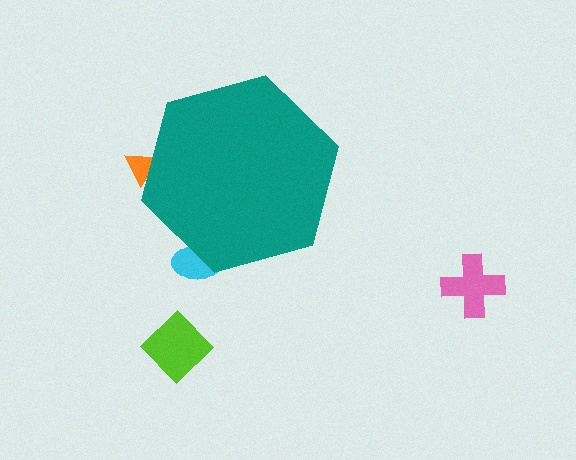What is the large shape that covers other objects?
A teal hexagon.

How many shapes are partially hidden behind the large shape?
2 shapes are partially hidden.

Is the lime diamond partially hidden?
No, the lime diamond is fully visible.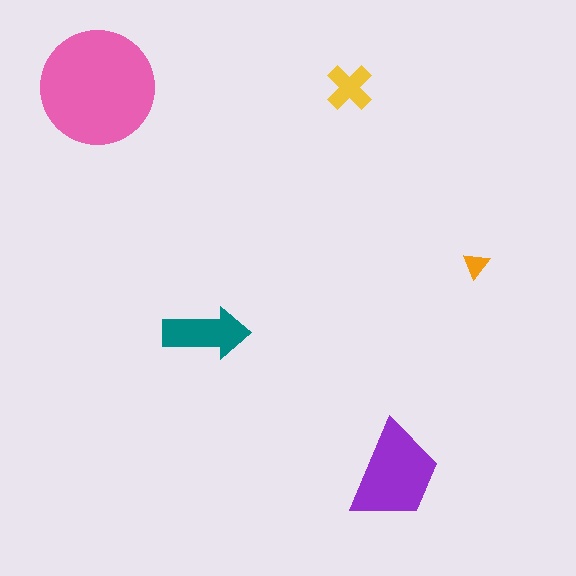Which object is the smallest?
The orange triangle.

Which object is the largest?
The pink circle.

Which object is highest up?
The pink circle is topmost.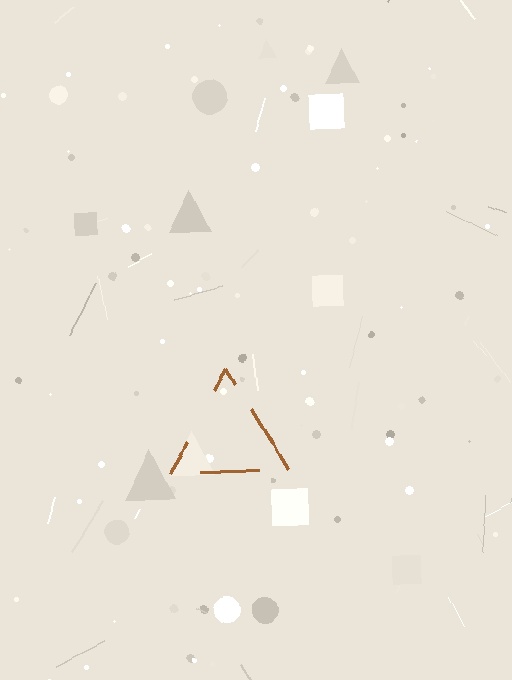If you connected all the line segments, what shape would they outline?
They would outline a triangle.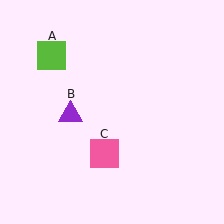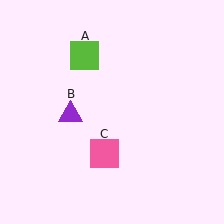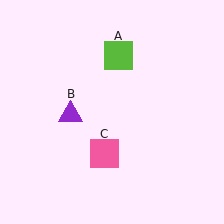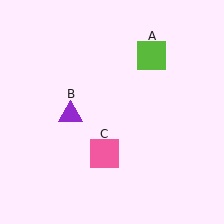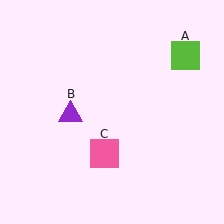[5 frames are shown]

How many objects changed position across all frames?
1 object changed position: lime square (object A).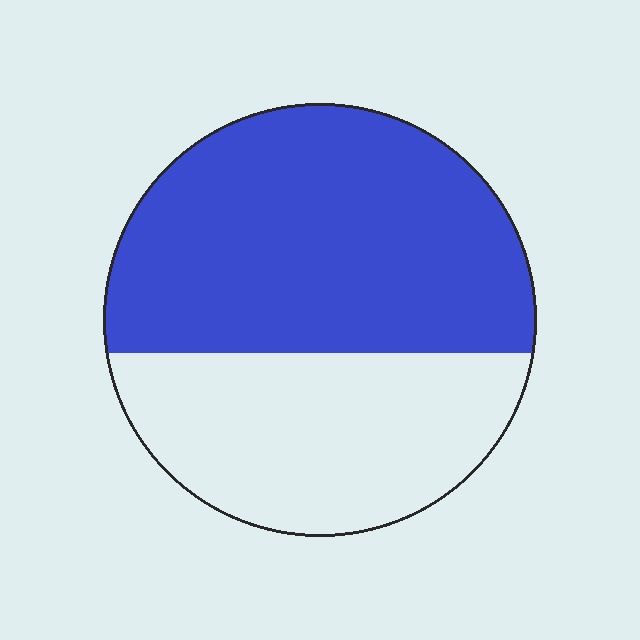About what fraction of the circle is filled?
About three fifths (3/5).